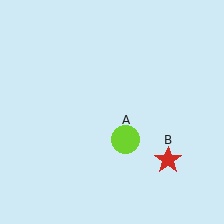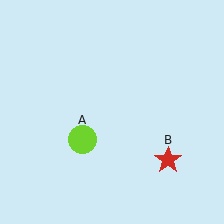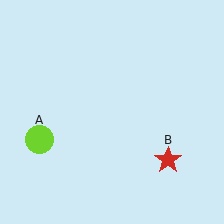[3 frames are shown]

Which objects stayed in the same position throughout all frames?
Red star (object B) remained stationary.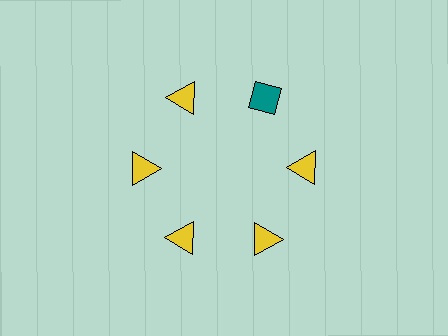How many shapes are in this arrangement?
There are 6 shapes arranged in a ring pattern.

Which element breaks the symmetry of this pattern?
The teal diamond at roughly the 1 o'clock position breaks the symmetry. All other shapes are yellow triangles.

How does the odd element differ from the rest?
It differs in both color (teal instead of yellow) and shape (diamond instead of triangle).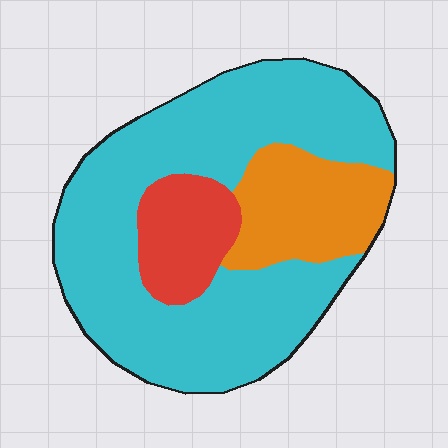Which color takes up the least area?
Red, at roughly 15%.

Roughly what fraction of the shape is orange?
Orange takes up between a sixth and a third of the shape.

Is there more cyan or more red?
Cyan.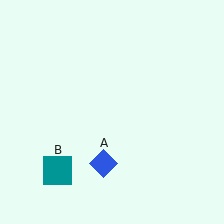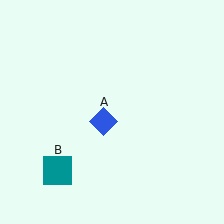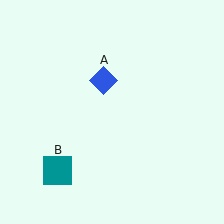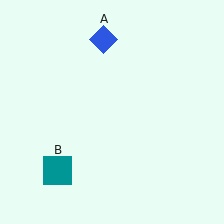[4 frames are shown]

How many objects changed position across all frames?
1 object changed position: blue diamond (object A).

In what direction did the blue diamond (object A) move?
The blue diamond (object A) moved up.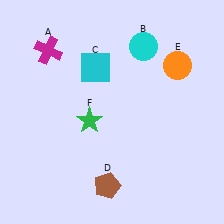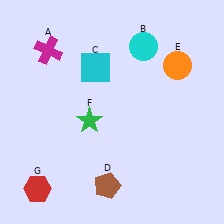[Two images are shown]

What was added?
A red hexagon (G) was added in Image 2.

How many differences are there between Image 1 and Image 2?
There is 1 difference between the two images.